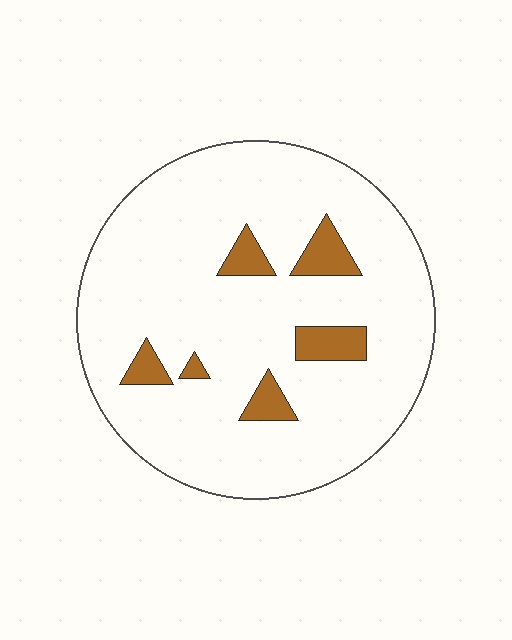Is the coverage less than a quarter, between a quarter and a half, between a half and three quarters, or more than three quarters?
Less than a quarter.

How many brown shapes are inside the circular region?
6.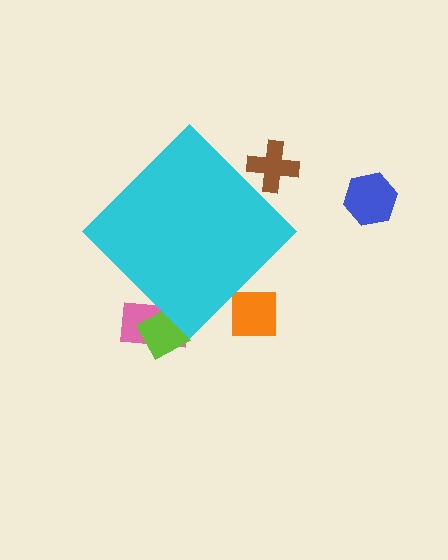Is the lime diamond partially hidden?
Yes, the lime diamond is partially hidden behind the cyan diamond.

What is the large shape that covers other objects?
A cyan diamond.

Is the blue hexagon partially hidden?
No, the blue hexagon is fully visible.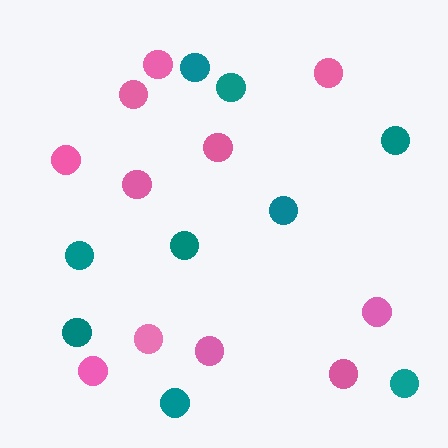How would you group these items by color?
There are 2 groups: one group of pink circles (11) and one group of teal circles (9).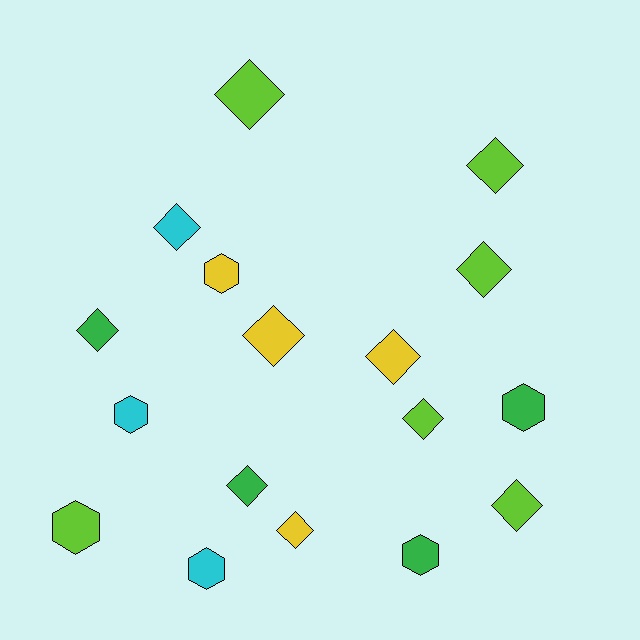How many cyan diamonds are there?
There is 1 cyan diamond.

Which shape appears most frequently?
Diamond, with 11 objects.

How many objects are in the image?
There are 17 objects.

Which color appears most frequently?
Lime, with 6 objects.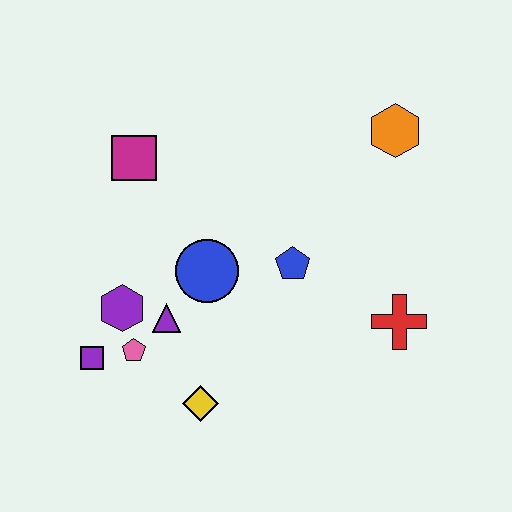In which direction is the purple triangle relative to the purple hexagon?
The purple triangle is to the right of the purple hexagon.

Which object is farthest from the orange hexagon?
The purple square is farthest from the orange hexagon.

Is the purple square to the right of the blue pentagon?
No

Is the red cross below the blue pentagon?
Yes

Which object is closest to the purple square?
The pink pentagon is closest to the purple square.